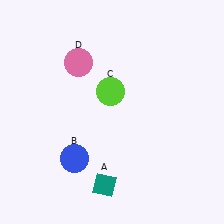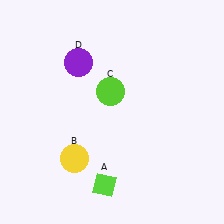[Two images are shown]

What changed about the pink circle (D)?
In Image 1, D is pink. In Image 2, it changed to purple.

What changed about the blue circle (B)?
In Image 1, B is blue. In Image 2, it changed to yellow.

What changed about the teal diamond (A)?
In Image 1, A is teal. In Image 2, it changed to lime.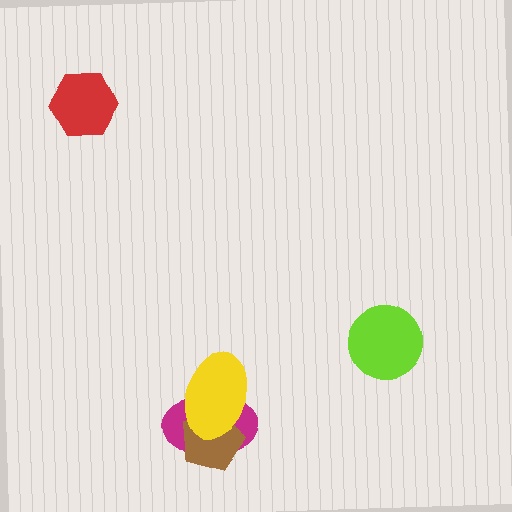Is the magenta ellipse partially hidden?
Yes, it is partially covered by another shape.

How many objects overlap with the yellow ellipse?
2 objects overlap with the yellow ellipse.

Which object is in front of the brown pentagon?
The yellow ellipse is in front of the brown pentagon.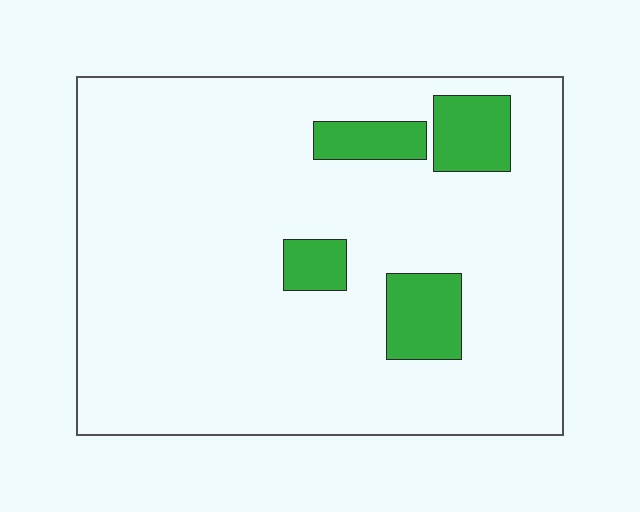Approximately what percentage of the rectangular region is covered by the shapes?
Approximately 10%.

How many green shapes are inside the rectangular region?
4.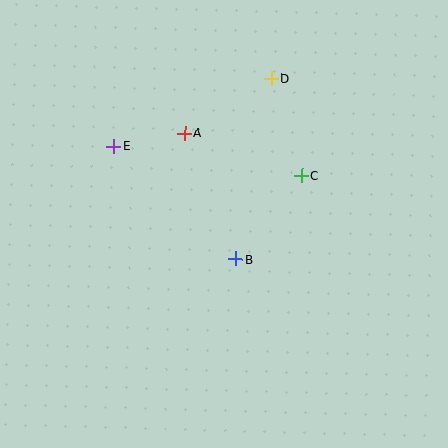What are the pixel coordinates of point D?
Point D is at (271, 78).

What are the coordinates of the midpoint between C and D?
The midpoint between C and D is at (286, 127).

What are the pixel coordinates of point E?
Point E is at (114, 146).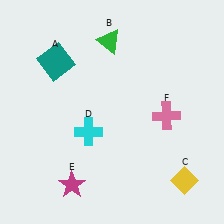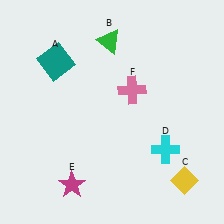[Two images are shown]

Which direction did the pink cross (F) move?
The pink cross (F) moved left.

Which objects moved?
The objects that moved are: the cyan cross (D), the pink cross (F).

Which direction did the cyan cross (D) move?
The cyan cross (D) moved right.